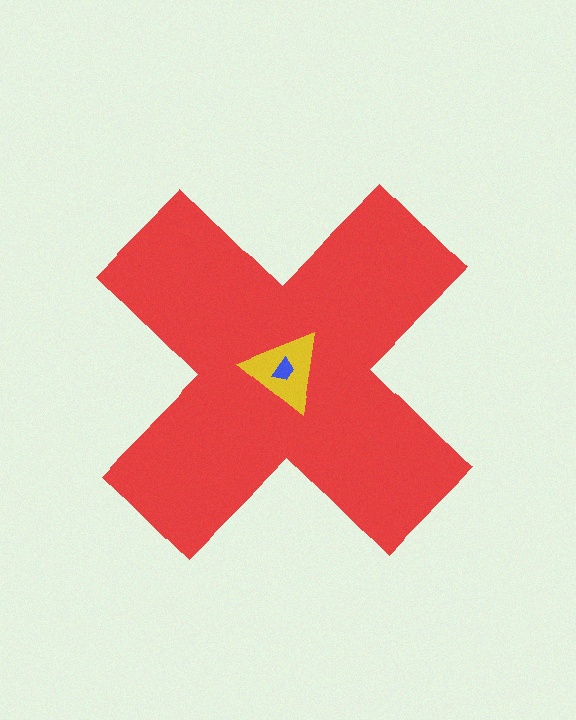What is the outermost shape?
The red cross.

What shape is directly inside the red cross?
The yellow triangle.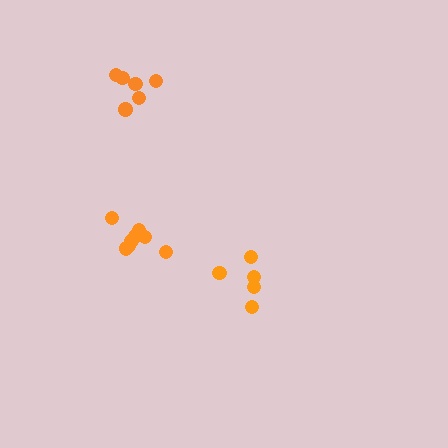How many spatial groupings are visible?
There are 3 spatial groupings.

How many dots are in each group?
Group 1: 5 dots, Group 2: 8 dots, Group 3: 6 dots (19 total).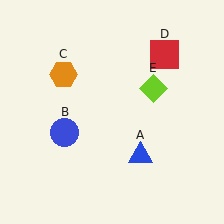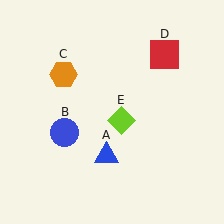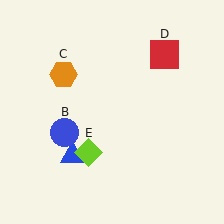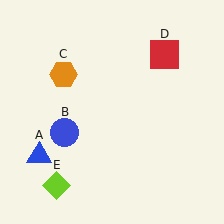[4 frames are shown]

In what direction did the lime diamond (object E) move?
The lime diamond (object E) moved down and to the left.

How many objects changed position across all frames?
2 objects changed position: blue triangle (object A), lime diamond (object E).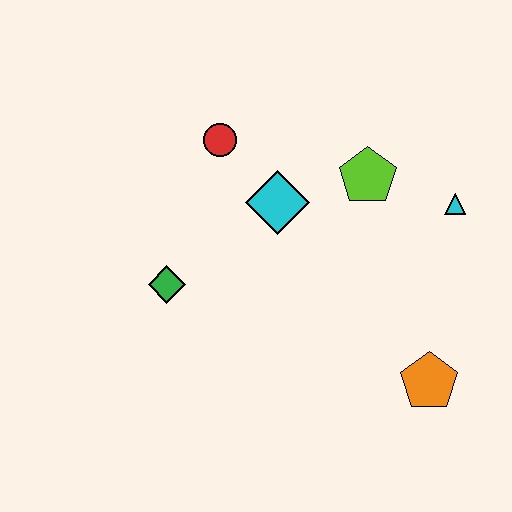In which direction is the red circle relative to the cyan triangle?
The red circle is to the left of the cyan triangle.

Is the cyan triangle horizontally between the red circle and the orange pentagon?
No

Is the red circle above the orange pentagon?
Yes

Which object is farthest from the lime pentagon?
The green diamond is farthest from the lime pentagon.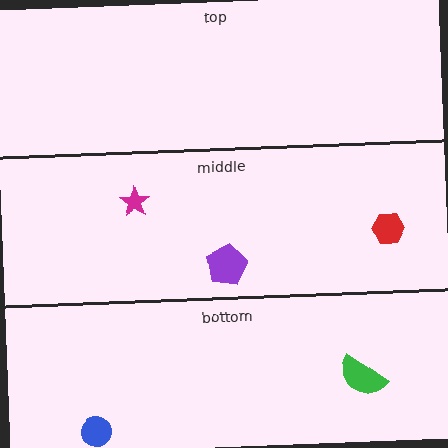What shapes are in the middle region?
The red hexagon, the purple pentagon, the magenta star.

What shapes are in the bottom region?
The blue circle, the green semicircle.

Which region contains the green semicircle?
The bottom region.